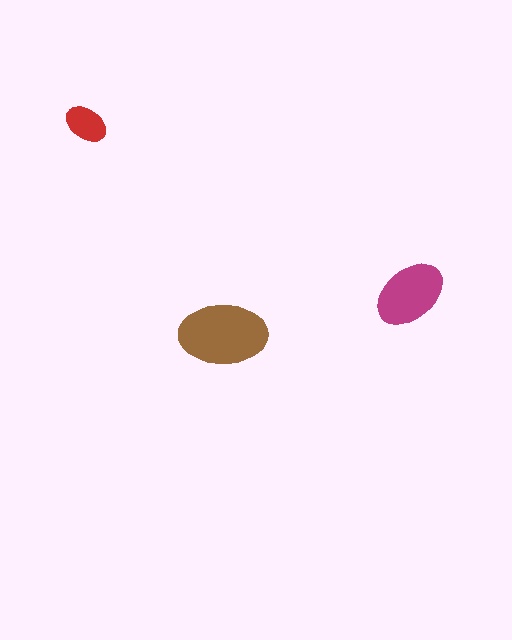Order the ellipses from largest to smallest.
the brown one, the magenta one, the red one.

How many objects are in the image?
There are 3 objects in the image.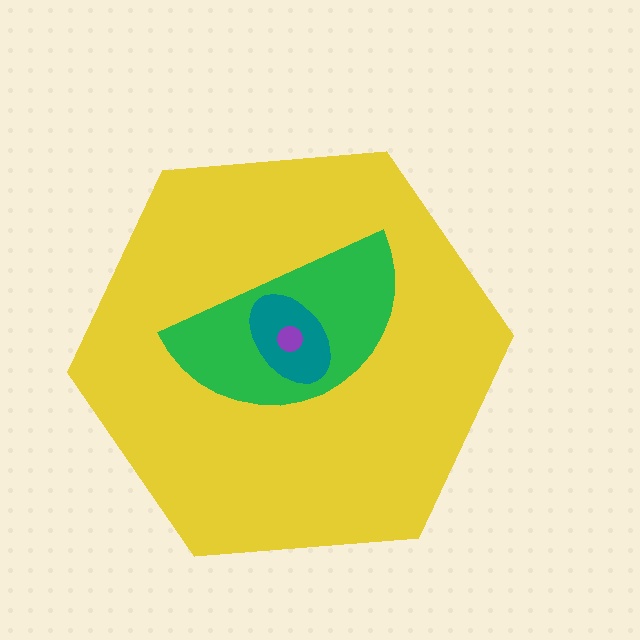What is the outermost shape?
The yellow hexagon.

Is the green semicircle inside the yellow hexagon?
Yes.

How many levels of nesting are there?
4.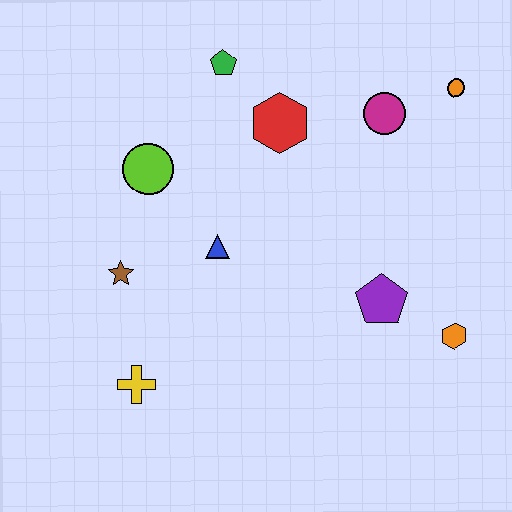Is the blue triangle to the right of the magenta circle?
No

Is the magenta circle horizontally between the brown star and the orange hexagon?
Yes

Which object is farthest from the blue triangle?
The orange circle is farthest from the blue triangle.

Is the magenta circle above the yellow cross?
Yes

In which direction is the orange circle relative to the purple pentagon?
The orange circle is above the purple pentagon.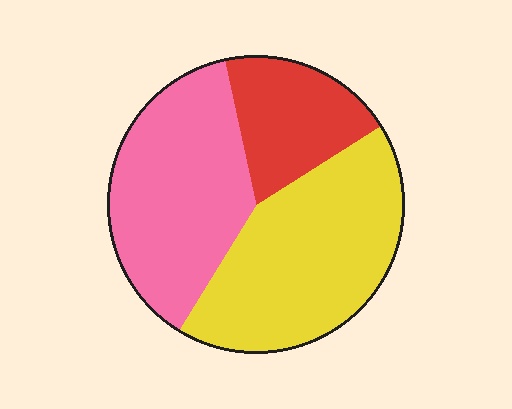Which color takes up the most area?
Yellow, at roughly 40%.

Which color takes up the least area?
Red, at roughly 20%.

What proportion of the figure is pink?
Pink takes up between a third and a half of the figure.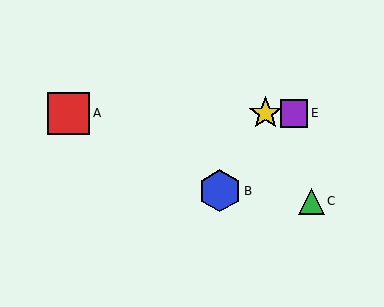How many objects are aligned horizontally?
3 objects (A, D, E) are aligned horizontally.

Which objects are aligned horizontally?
Objects A, D, E are aligned horizontally.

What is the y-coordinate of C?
Object C is at y≈201.